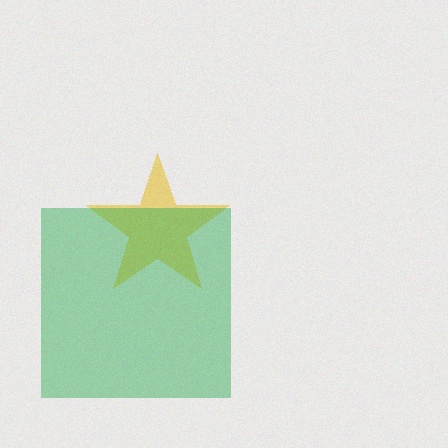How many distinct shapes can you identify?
There are 2 distinct shapes: a yellow star, a green square.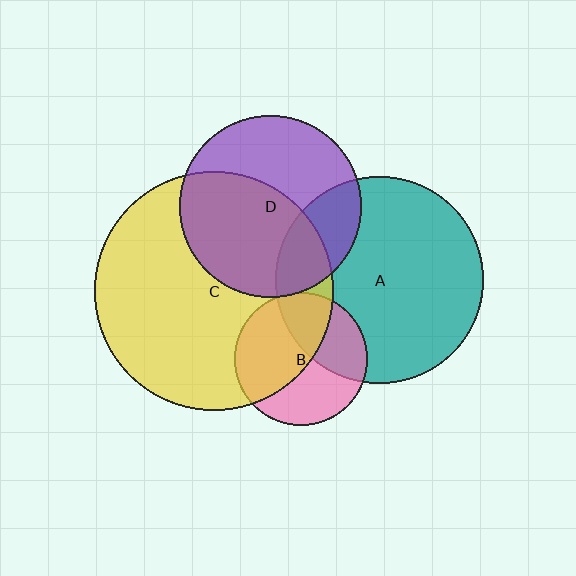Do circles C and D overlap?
Yes.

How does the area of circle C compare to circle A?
Approximately 1.3 times.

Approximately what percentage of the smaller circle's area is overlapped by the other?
Approximately 55%.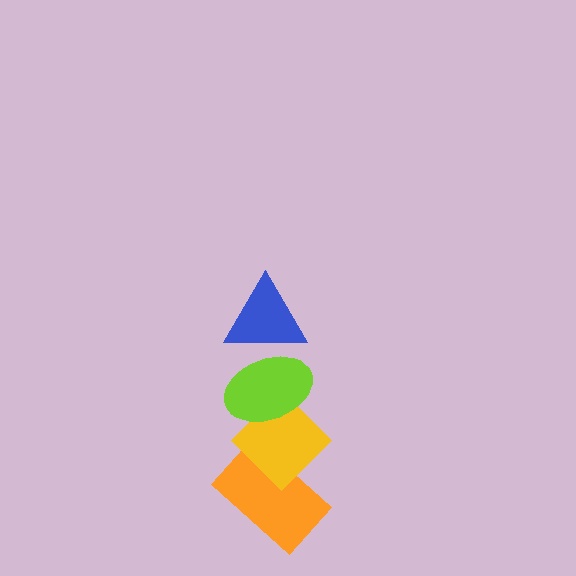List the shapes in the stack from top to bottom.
From top to bottom: the blue triangle, the lime ellipse, the yellow diamond, the orange rectangle.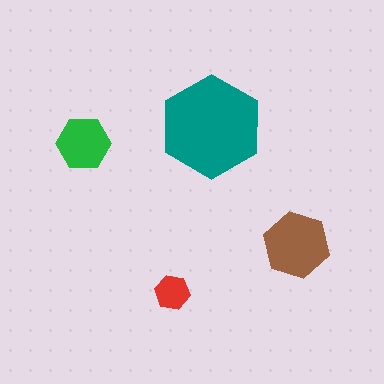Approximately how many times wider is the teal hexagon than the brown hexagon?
About 1.5 times wider.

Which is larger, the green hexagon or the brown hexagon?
The brown one.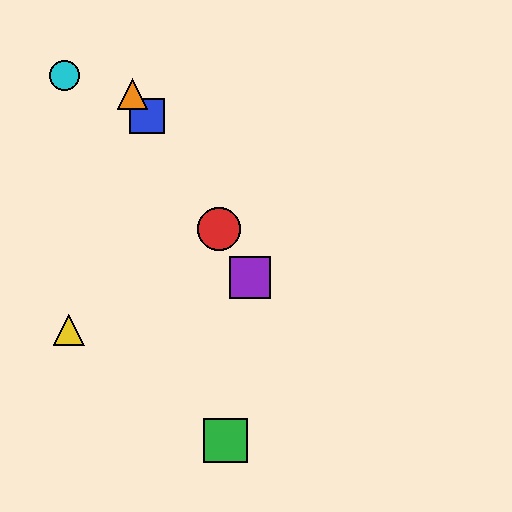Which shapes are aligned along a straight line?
The red circle, the blue square, the purple square, the orange triangle are aligned along a straight line.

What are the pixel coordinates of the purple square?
The purple square is at (250, 278).